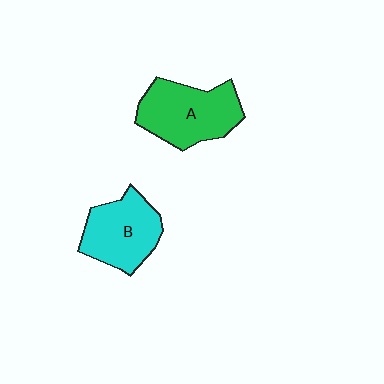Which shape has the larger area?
Shape A (green).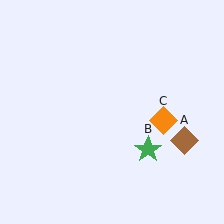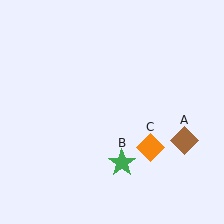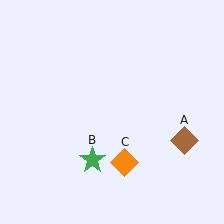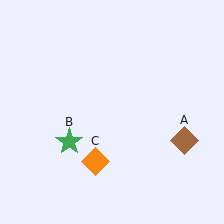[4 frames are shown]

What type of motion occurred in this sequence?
The green star (object B), orange diamond (object C) rotated clockwise around the center of the scene.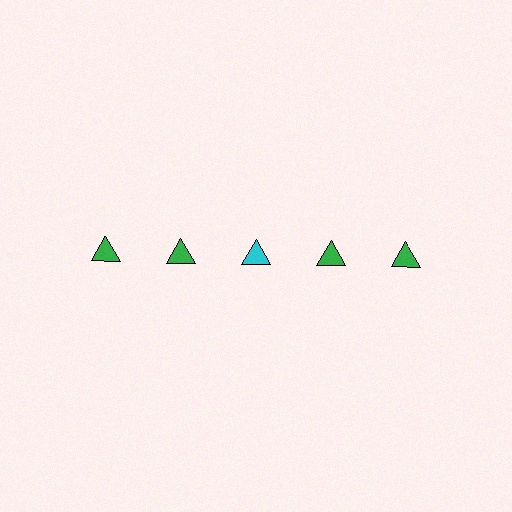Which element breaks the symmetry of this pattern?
The cyan triangle in the top row, center column breaks the symmetry. All other shapes are green triangles.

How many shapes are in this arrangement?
There are 5 shapes arranged in a grid pattern.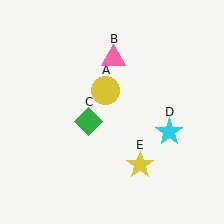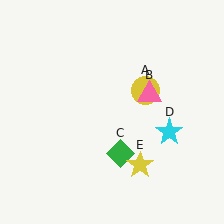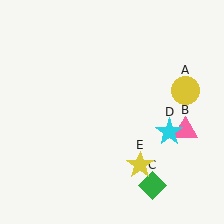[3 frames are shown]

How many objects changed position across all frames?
3 objects changed position: yellow circle (object A), pink triangle (object B), green diamond (object C).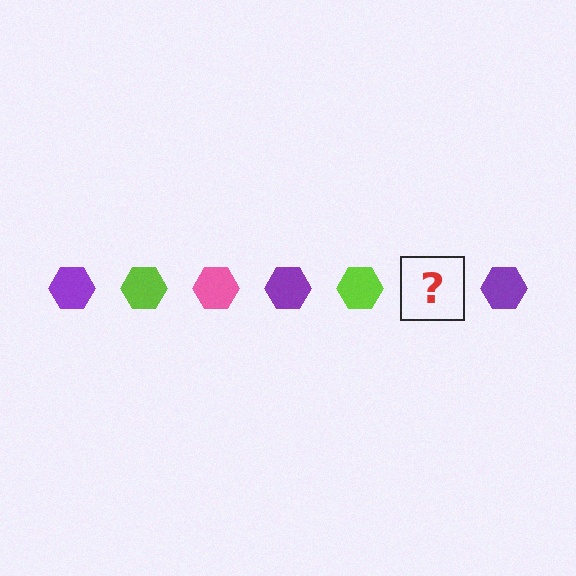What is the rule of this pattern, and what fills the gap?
The rule is that the pattern cycles through purple, lime, pink hexagons. The gap should be filled with a pink hexagon.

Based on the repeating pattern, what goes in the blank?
The blank should be a pink hexagon.